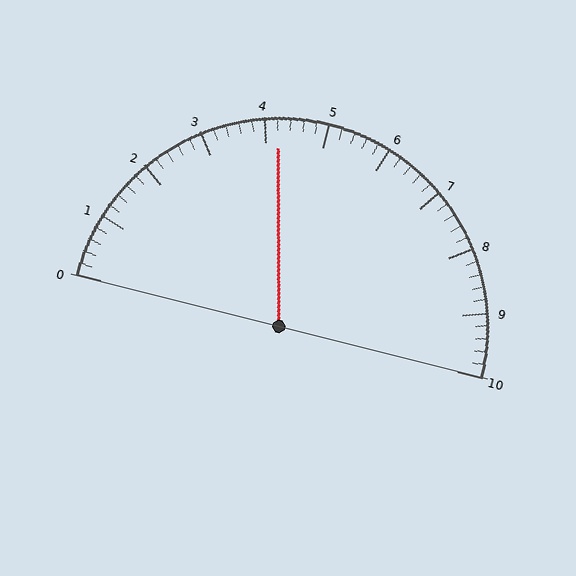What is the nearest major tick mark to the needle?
The nearest major tick mark is 4.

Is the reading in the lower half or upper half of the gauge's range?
The reading is in the lower half of the range (0 to 10).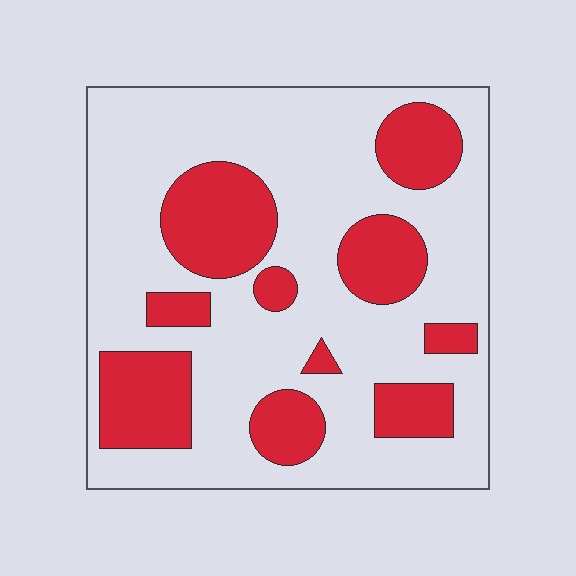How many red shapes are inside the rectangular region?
10.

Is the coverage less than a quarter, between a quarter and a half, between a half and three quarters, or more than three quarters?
Between a quarter and a half.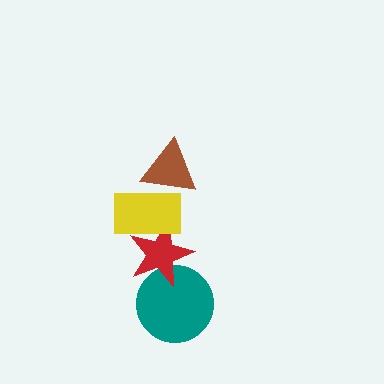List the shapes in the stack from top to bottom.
From top to bottom: the brown triangle, the yellow rectangle, the red star, the teal circle.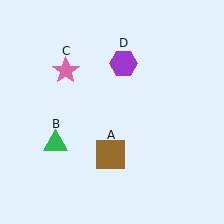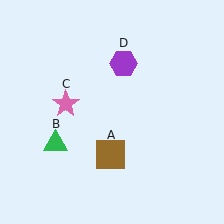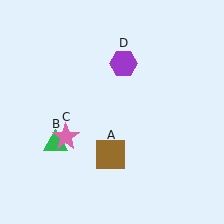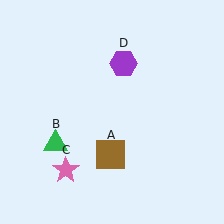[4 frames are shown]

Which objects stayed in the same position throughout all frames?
Brown square (object A) and green triangle (object B) and purple hexagon (object D) remained stationary.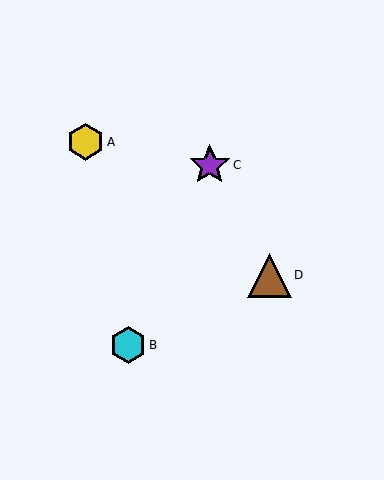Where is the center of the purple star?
The center of the purple star is at (210, 165).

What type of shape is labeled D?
Shape D is a brown triangle.